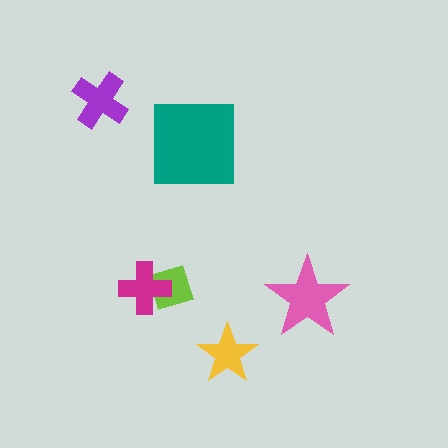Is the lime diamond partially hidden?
Yes, it is partially covered by another shape.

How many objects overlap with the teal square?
0 objects overlap with the teal square.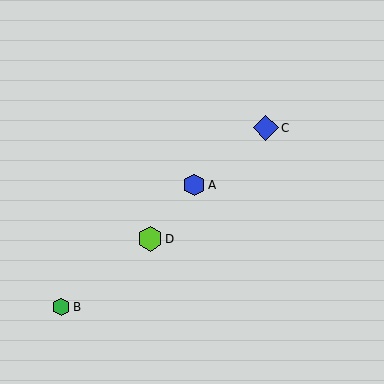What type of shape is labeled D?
Shape D is a lime hexagon.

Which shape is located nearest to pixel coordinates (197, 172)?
The blue hexagon (labeled A) at (194, 185) is nearest to that location.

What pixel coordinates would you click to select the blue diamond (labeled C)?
Click at (266, 128) to select the blue diamond C.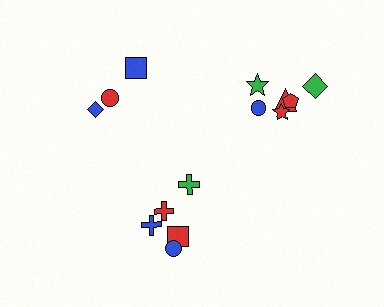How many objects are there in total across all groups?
There are 14 objects.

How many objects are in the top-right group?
There are 6 objects.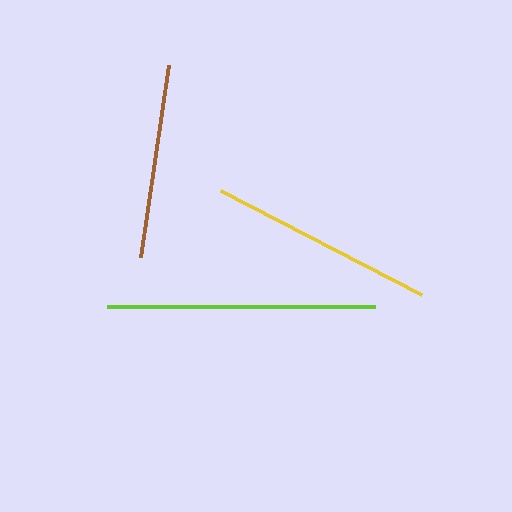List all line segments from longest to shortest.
From longest to shortest: lime, yellow, brown.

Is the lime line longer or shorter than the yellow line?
The lime line is longer than the yellow line.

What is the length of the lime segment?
The lime segment is approximately 268 pixels long.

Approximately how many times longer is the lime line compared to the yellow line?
The lime line is approximately 1.2 times the length of the yellow line.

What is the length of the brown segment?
The brown segment is approximately 195 pixels long.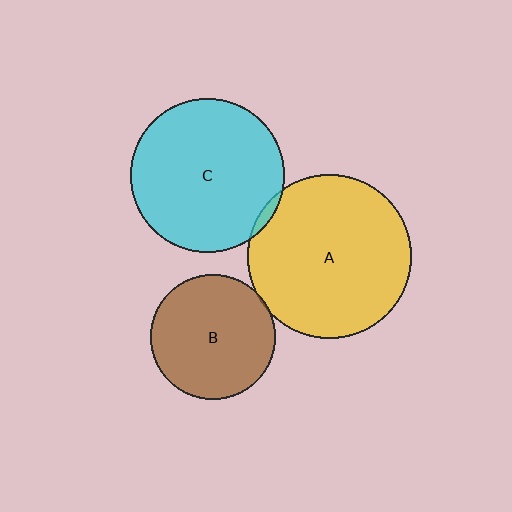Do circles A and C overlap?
Yes.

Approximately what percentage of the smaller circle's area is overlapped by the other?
Approximately 5%.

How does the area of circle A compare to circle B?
Approximately 1.7 times.